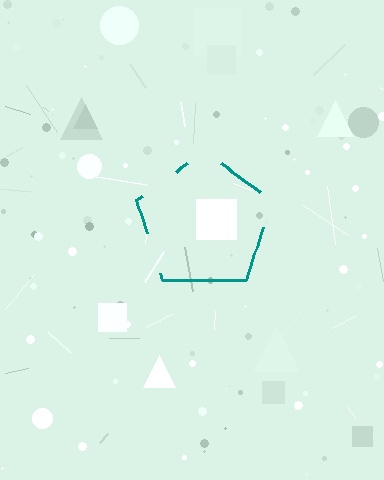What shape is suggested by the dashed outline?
The dashed outline suggests a pentagon.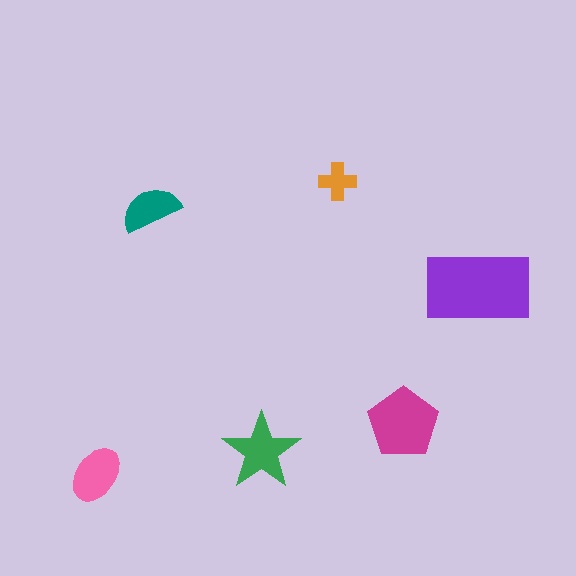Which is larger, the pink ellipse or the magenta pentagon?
The magenta pentagon.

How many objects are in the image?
There are 6 objects in the image.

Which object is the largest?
The purple rectangle.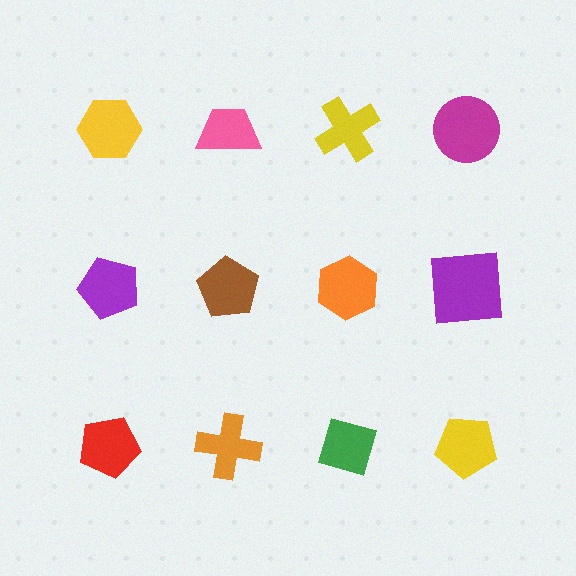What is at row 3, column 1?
A red pentagon.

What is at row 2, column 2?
A brown pentagon.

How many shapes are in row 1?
4 shapes.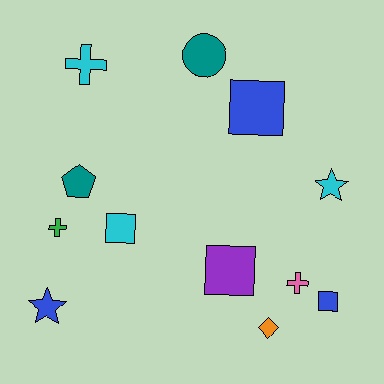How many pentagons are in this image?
There is 1 pentagon.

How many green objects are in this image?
There is 1 green object.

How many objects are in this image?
There are 12 objects.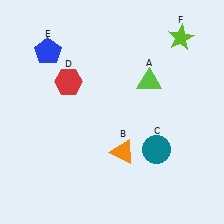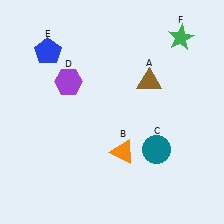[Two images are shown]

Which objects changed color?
A changed from lime to brown. D changed from red to purple. F changed from lime to green.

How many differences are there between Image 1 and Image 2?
There are 3 differences between the two images.